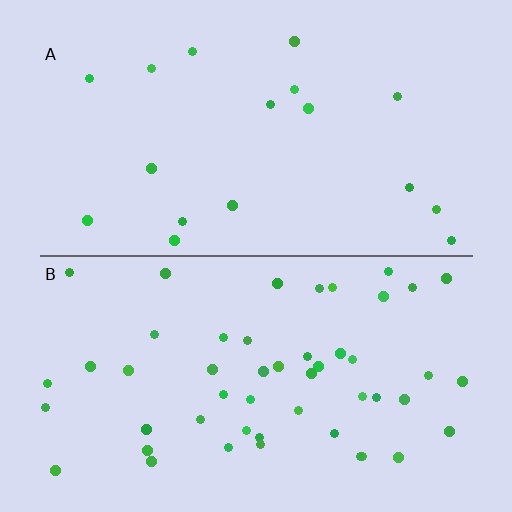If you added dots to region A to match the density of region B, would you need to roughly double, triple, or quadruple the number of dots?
Approximately triple.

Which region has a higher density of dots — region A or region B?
B (the bottom).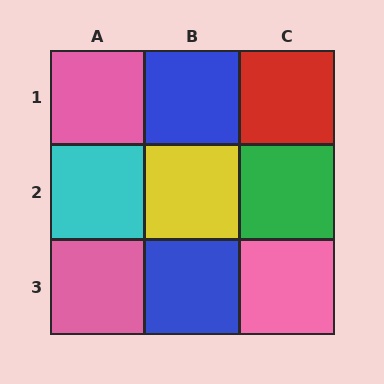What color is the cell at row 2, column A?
Cyan.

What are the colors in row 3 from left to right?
Pink, blue, pink.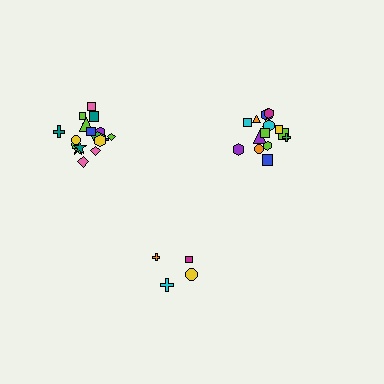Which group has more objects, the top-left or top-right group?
The top-left group.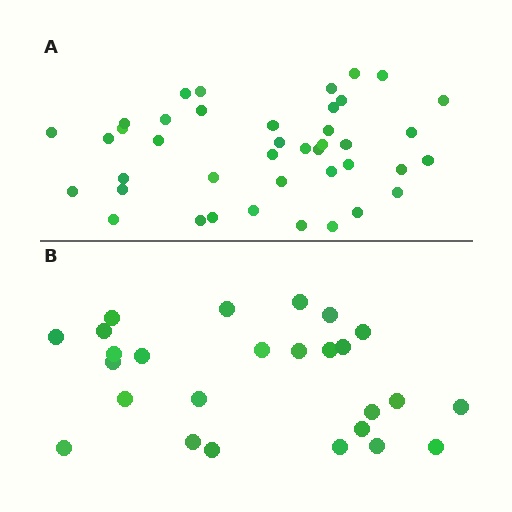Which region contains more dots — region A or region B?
Region A (the top region) has more dots.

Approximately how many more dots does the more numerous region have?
Region A has approximately 15 more dots than region B.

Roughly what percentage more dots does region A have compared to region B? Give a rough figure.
About 60% more.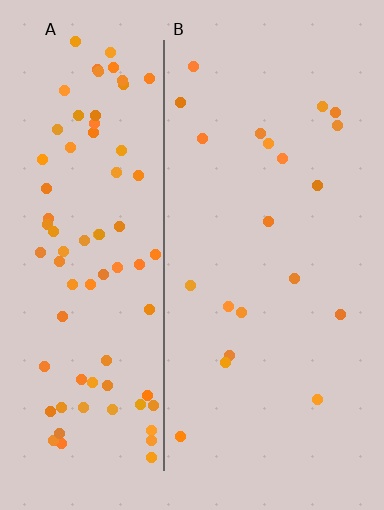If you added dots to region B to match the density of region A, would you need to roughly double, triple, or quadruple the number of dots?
Approximately quadruple.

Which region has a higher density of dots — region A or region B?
A (the left).